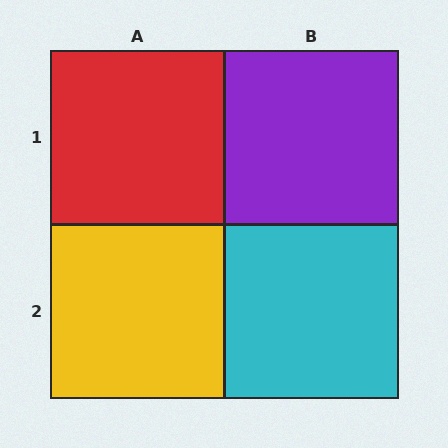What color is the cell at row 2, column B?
Cyan.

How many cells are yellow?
1 cell is yellow.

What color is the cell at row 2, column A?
Yellow.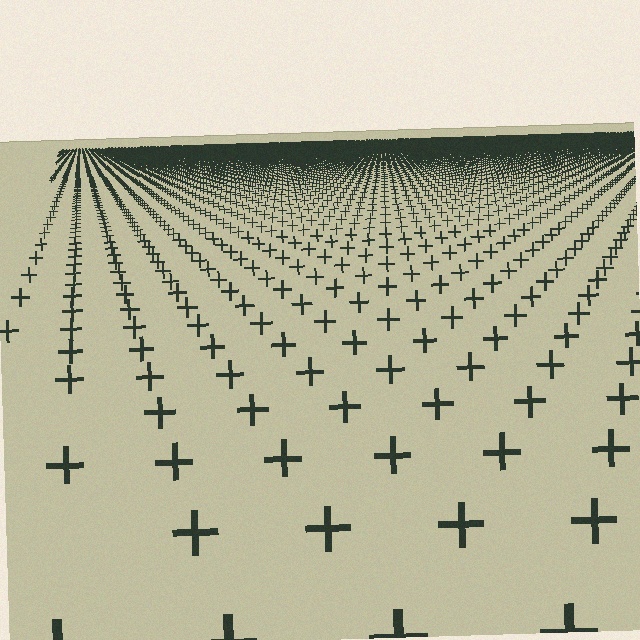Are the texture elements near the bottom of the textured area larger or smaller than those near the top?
Larger. Near the bottom, elements are closer to the viewer and appear at a bigger on-screen size.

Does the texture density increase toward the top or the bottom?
Density increases toward the top.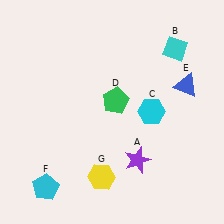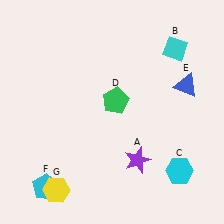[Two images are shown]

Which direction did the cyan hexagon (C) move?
The cyan hexagon (C) moved down.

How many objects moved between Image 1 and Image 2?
2 objects moved between the two images.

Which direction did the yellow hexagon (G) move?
The yellow hexagon (G) moved left.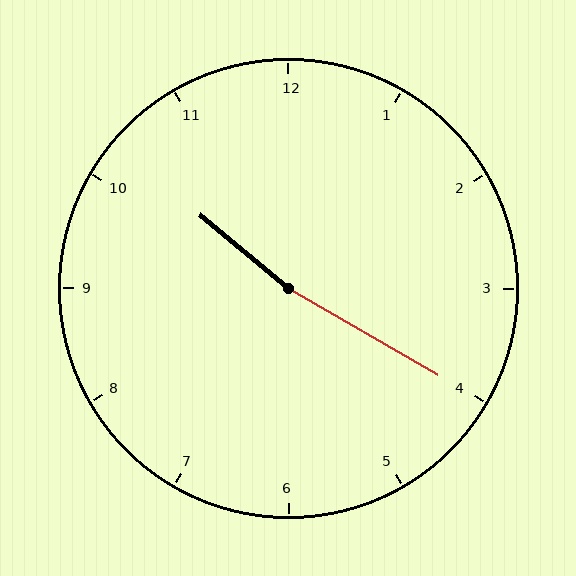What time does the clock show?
10:20.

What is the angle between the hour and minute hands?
Approximately 170 degrees.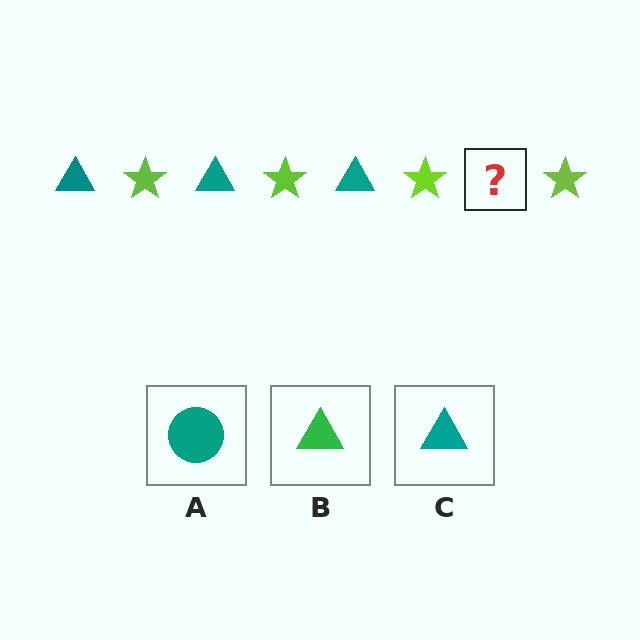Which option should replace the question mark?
Option C.